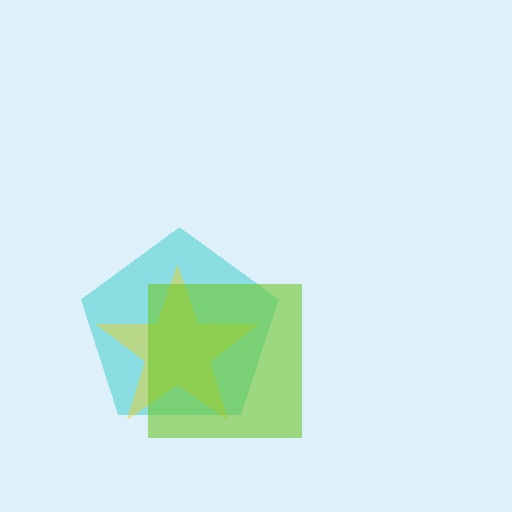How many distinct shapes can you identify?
There are 3 distinct shapes: a cyan pentagon, a yellow star, a lime square.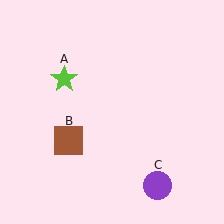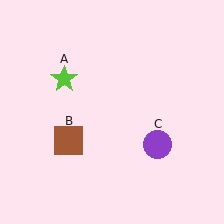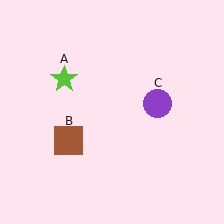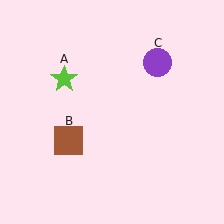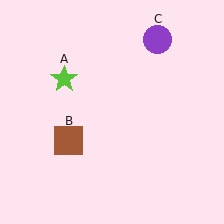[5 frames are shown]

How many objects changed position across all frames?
1 object changed position: purple circle (object C).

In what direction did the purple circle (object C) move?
The purple circle (object C) moved up.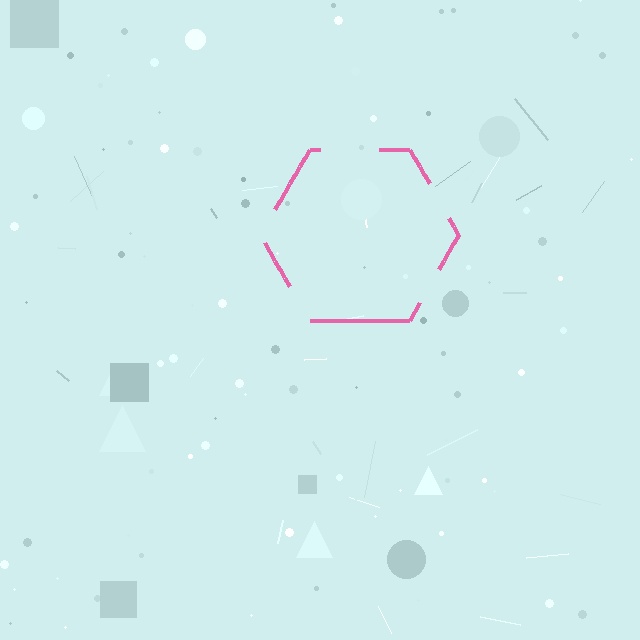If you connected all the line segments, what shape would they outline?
They would outline a hexagon.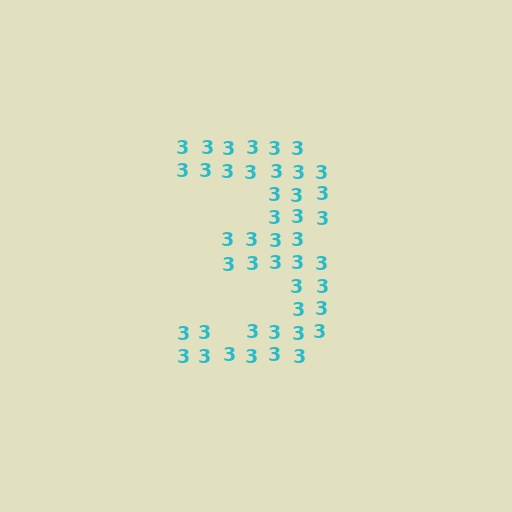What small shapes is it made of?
It is made of small digit 3's.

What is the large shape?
The large shape is the digit 3.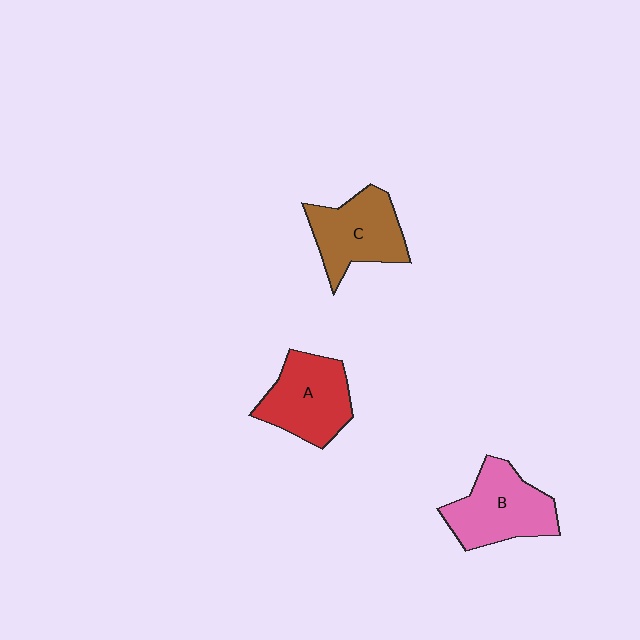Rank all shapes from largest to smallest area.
From largest to smallest: B (pink), A (red), C (brown).